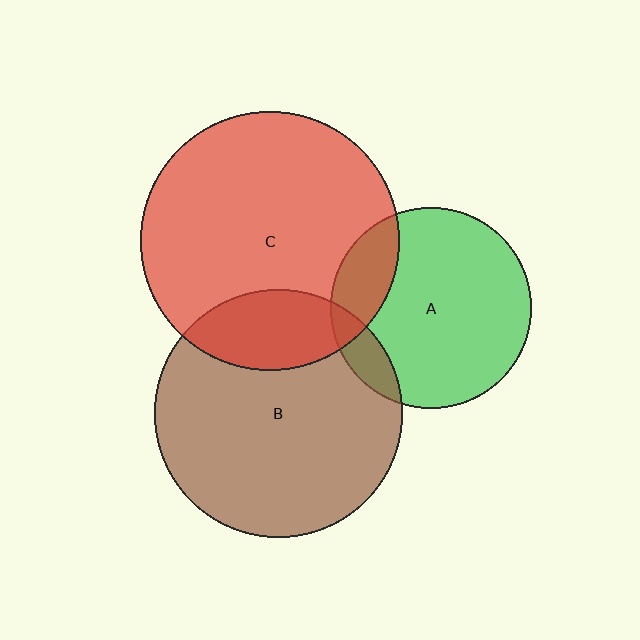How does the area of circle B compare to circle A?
Approximately 1.5 times.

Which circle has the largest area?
Circle C (red).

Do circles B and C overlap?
Yes.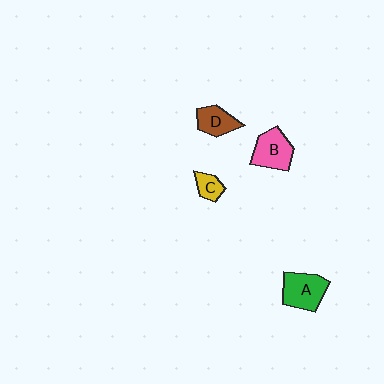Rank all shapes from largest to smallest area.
From largest to smallest: A (green), B (pink), D (brown), C (yellow).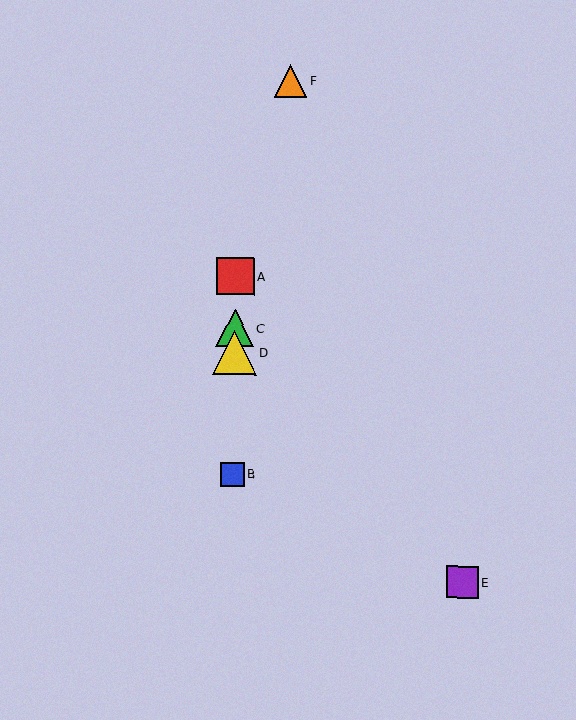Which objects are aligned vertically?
Objects A, B, C, D are aligned vertically.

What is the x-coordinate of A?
Object A is at x≈236.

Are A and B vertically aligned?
Yes, both are at x≈236.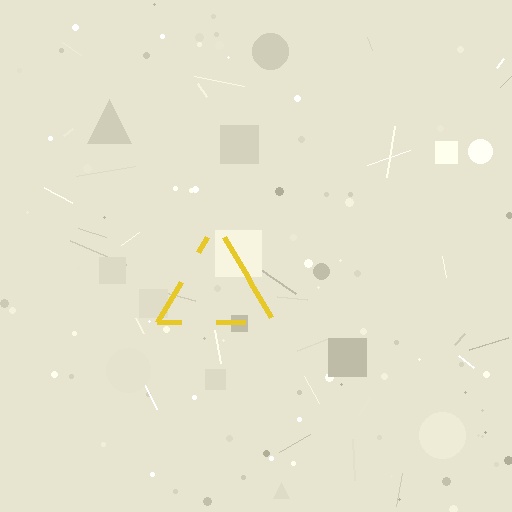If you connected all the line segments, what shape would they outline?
They would outline a triangle.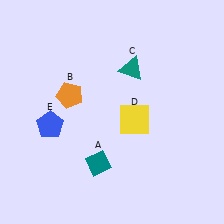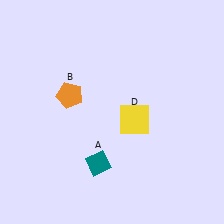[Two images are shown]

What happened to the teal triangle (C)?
The teal triangle (C) was removed in Image 2. It was in the top-right area of Image 1.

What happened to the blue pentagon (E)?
The blue pentagon (E) was removed in Image 2. It was in the bottom-left area of Image 1.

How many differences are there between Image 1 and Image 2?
There are 2 differences between the two images.